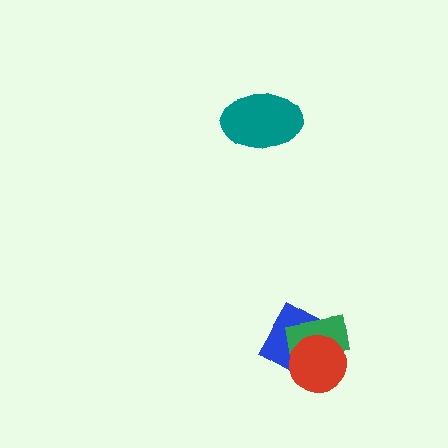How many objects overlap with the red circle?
2 objects overlap with the red circle.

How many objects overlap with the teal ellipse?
0 objects overlap with the teal ellipse.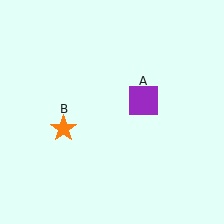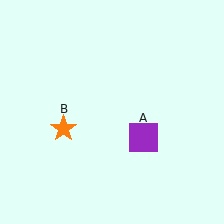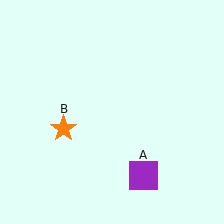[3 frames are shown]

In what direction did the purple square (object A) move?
The purple square (object A) moved down.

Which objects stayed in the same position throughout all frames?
Orange star (object B) remained stationary.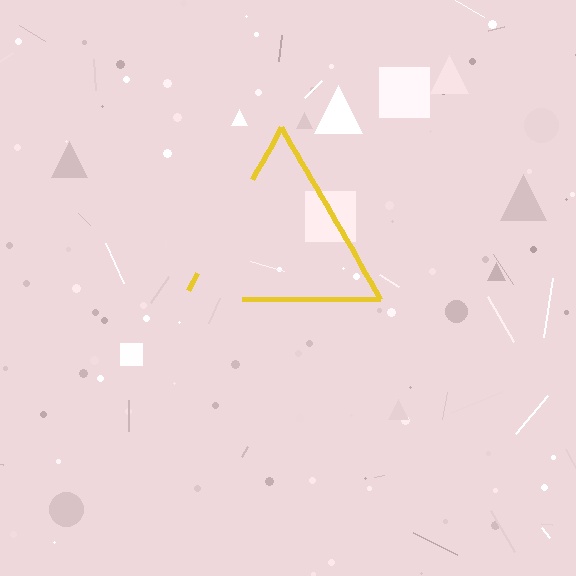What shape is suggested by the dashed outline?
The dashed outline suggests a triangle.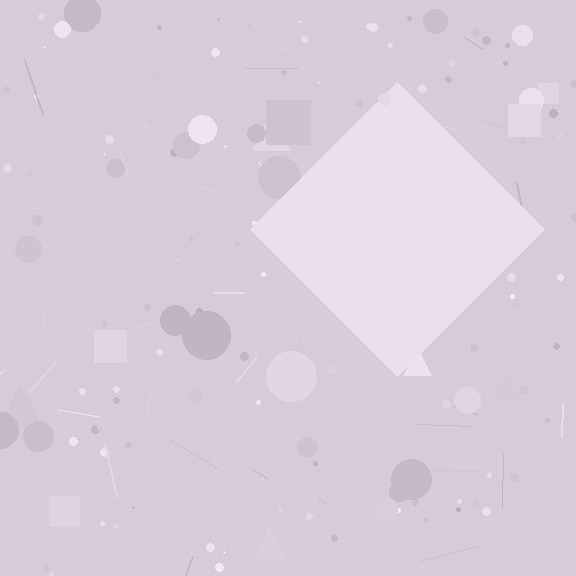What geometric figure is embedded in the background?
A diamond is embedded in the background.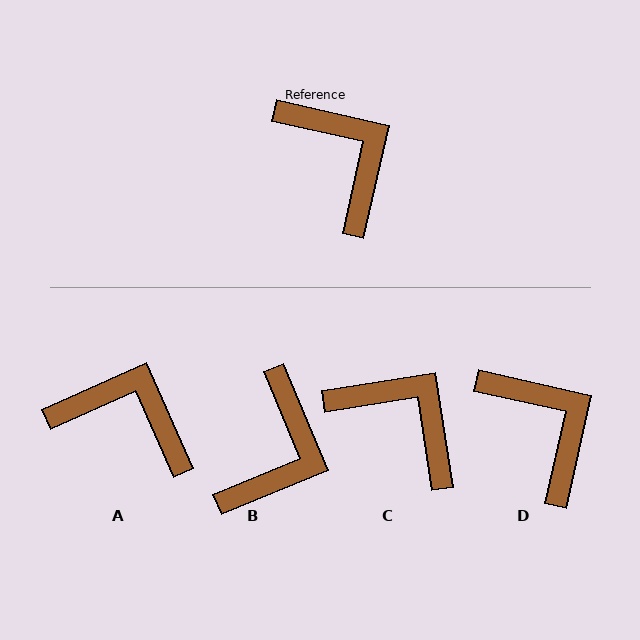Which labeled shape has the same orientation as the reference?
D.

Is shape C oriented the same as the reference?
No, it is off by about 21 degrees.